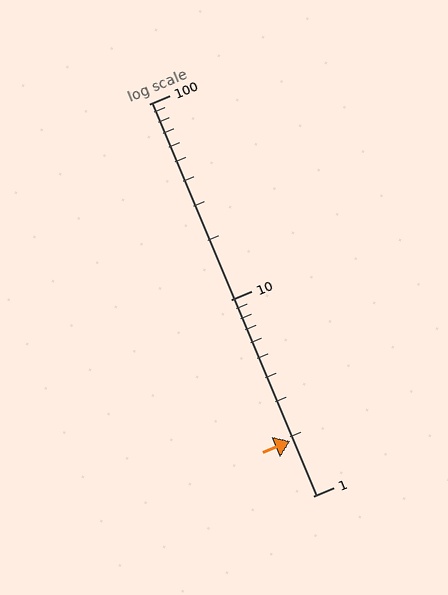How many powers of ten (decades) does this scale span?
The scale spans 2 decades, from 1 to 100.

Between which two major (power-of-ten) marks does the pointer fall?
The pointer is between 1 and 10.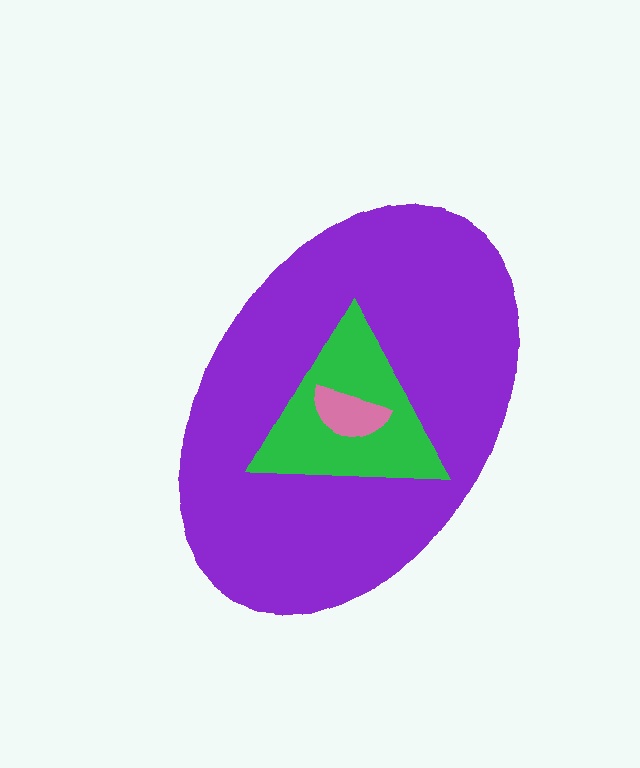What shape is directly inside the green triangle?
The pink semicircle.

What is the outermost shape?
The purple ellipse.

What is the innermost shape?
The pink semicircle.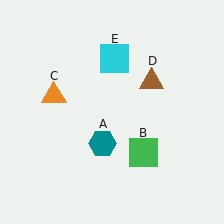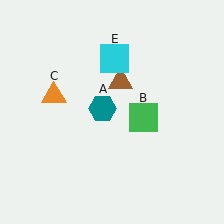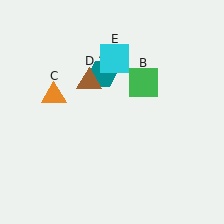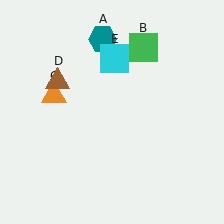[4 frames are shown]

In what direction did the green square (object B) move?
The green square (object B) moved up.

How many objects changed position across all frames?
3 objects changed position: teal hexagon (object A), green square (object B), brown triangle (object D).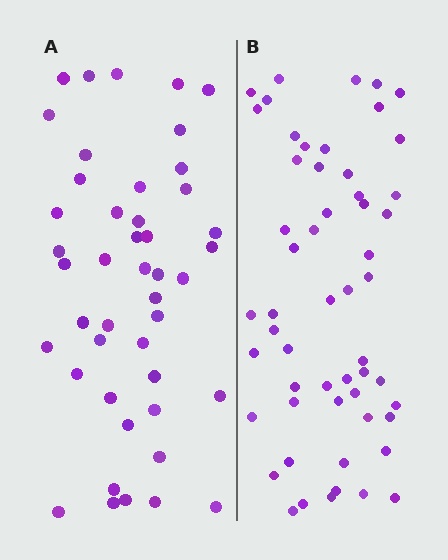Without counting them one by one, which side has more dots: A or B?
Region B (the right region) has more dots.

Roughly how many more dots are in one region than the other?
Region B has roughly 10 or so more dots than region A.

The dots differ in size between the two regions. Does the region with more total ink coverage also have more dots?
No. Region A has more total ink coverage because its dots are larger, but region B actually contains more individual dots. Total area can be misleading — the number of items is what matters here.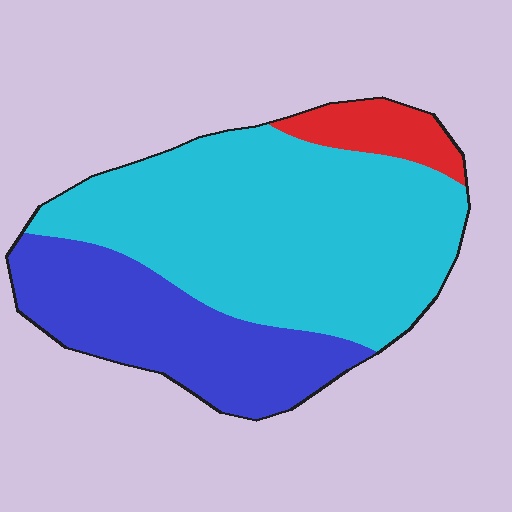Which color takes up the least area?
Red, at roughly 10%.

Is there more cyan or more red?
Cyan.